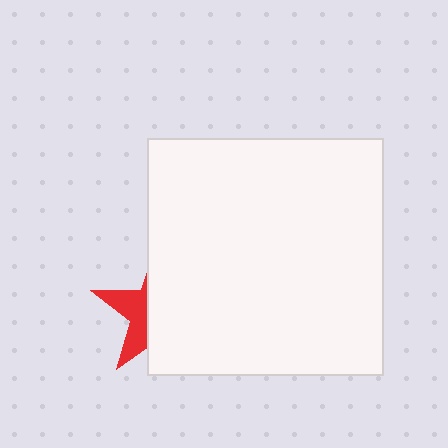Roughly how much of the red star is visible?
A small part of it is visible (roughly 35%).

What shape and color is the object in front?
The object in front is a white square.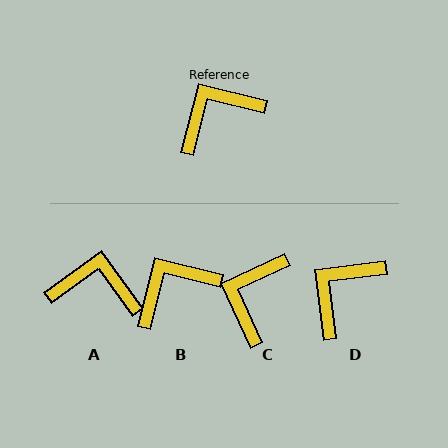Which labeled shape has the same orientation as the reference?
B.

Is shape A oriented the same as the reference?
No, it is off by about 40 degrees.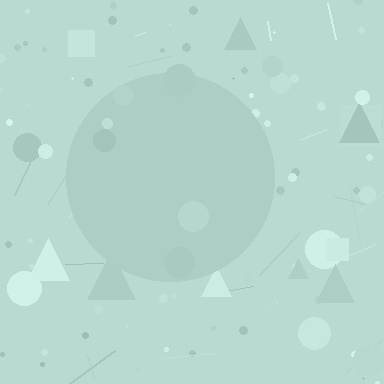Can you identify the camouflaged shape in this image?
The camouflaged shape is a circle.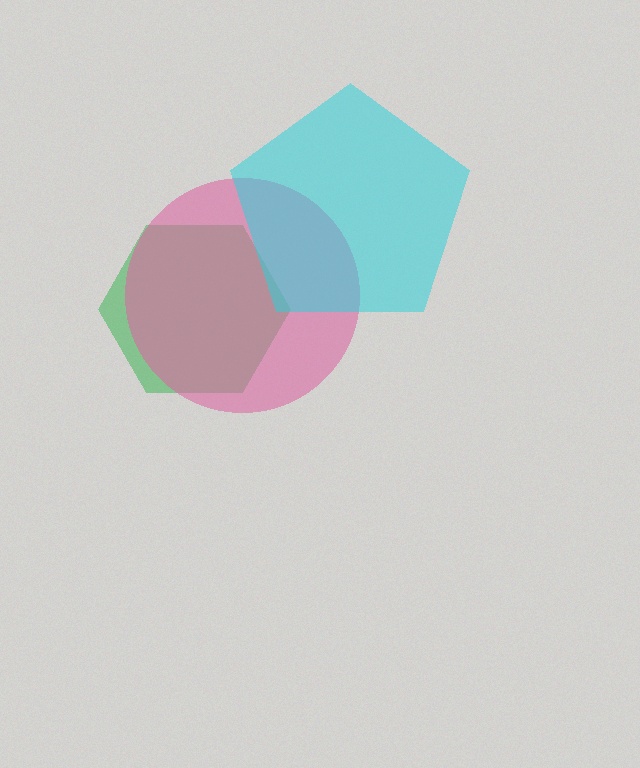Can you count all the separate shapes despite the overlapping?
Yes, there are 3 separate shapes.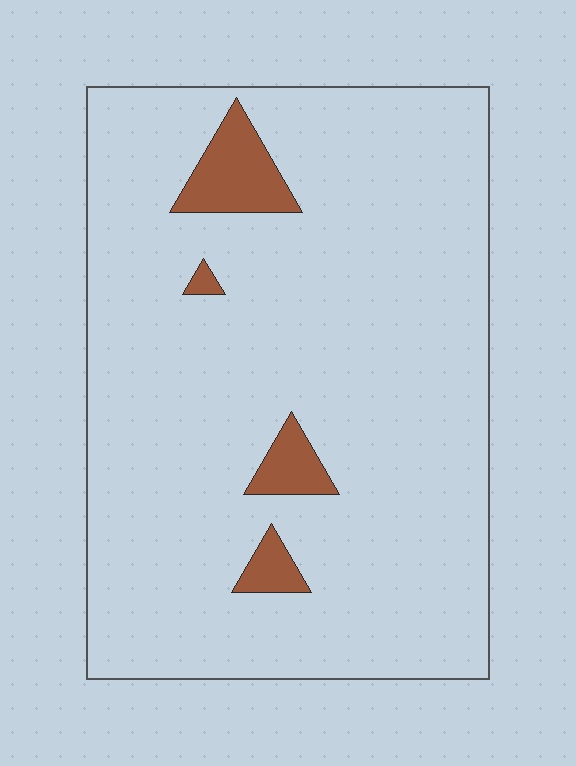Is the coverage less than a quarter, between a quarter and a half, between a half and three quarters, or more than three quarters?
Less than a quarter.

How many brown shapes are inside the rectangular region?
4.